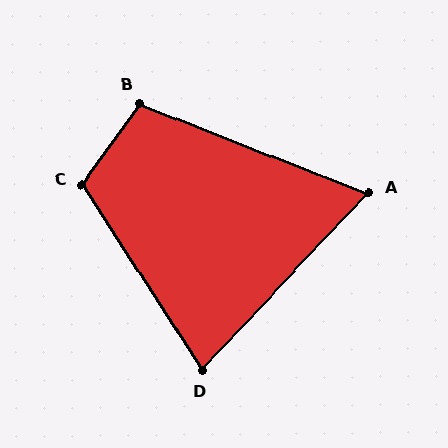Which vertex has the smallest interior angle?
A, at approximately 68 degrees.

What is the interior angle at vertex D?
Approximately 76 degrees (acute).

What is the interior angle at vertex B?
Approximately 104 degrees (obtuse).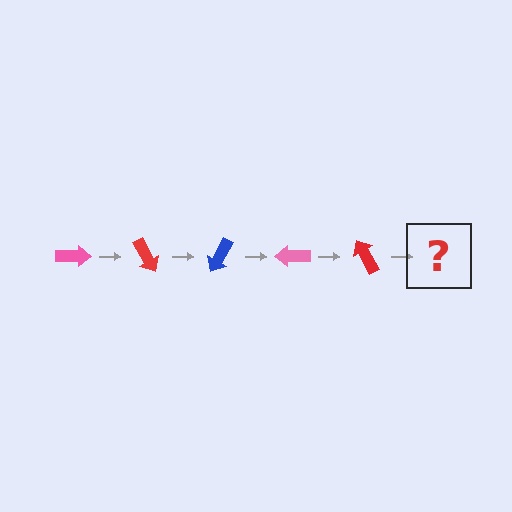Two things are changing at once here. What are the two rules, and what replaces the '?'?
The two rules are that it rotates 60 degrees each step and the color cycles through pink, red, and blue. The '?' should be a blue arrow, rotated 300 degrees from the start.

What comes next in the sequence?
The next element should be a blue arrow, rotated 300 degrees from the start.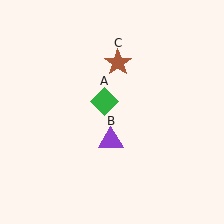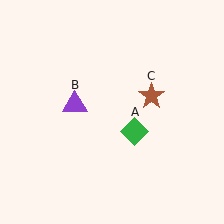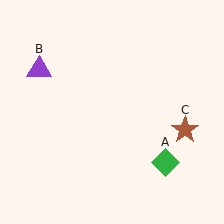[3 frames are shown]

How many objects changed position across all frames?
3 objects changed position: green diamond (object A), purple triangle (object B), brown star (object C).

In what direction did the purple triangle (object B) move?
The purple triangle (object B) moved up and to the left.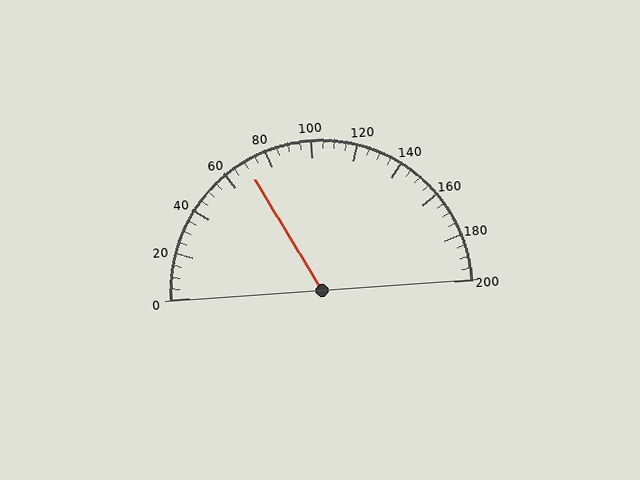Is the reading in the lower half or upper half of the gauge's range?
The reading is in the lower half of the range (0 to 200).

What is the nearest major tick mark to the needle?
The nearest major tick mark is 80.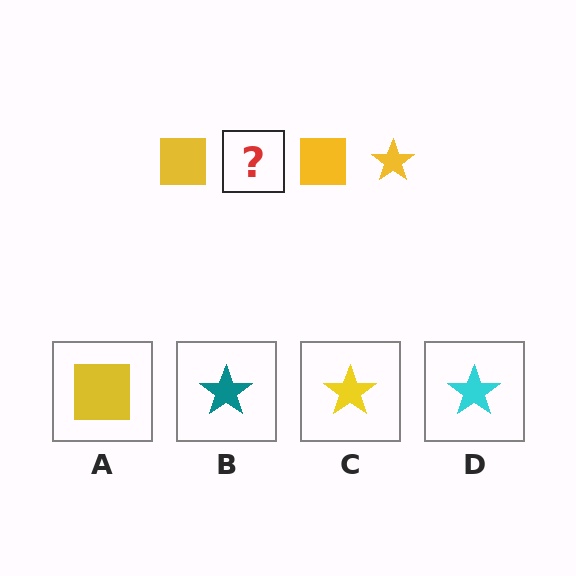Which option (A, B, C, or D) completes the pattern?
C.